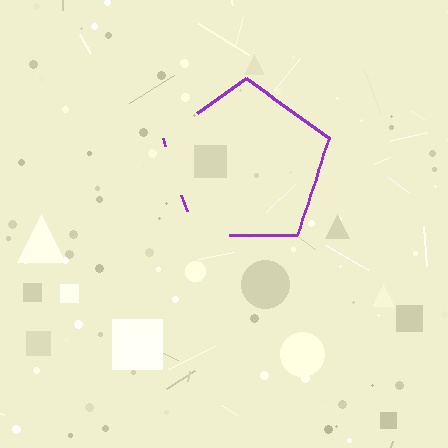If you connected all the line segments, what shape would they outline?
They would outline a pentagon.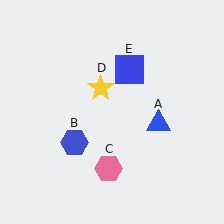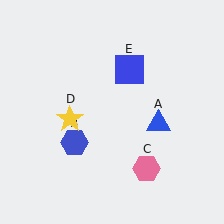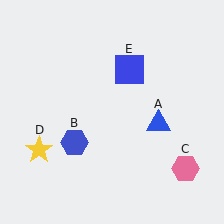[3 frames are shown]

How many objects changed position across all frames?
2 objects changed position: pink hexagon (object C), yellow star (object D).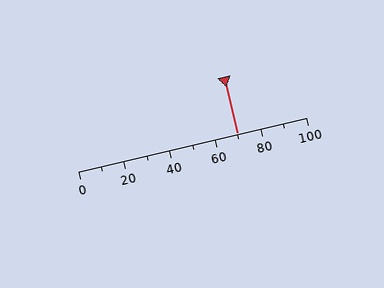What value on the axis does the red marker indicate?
The marker indicates approximately 70.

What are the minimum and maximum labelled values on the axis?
The axis runs from 0 to 100.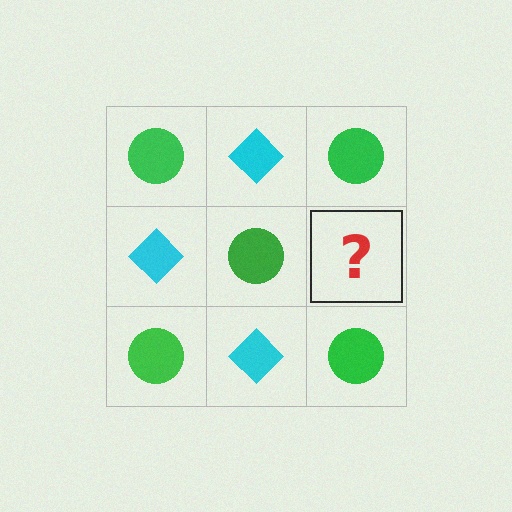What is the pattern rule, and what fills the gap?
The rule is that it alternates green circle and cyan diamond in a checkerboard pattern. The gap should be filled with a cyan diamond.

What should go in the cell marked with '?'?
The missing cell should contain a cyan diamond.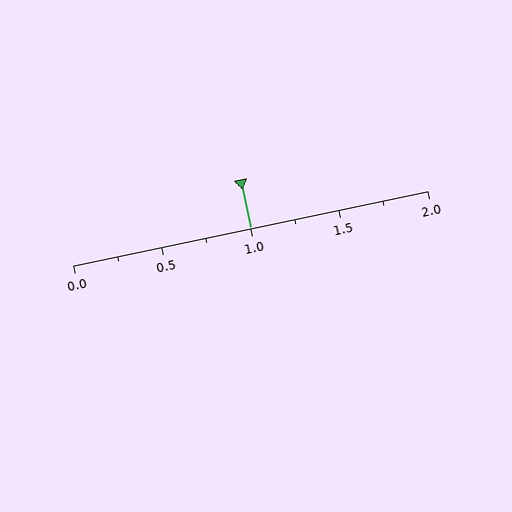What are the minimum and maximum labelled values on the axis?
The axis runs from 0.0 to 2.0.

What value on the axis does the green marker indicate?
The marker indicates approximately 1.